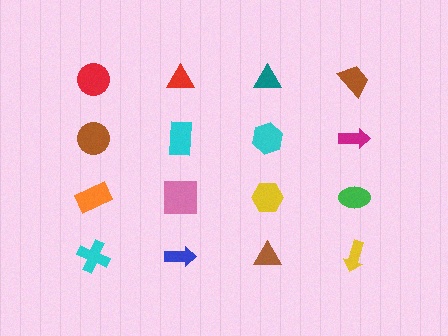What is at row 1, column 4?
A brown trapezoid.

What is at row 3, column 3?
A yellow hexagon.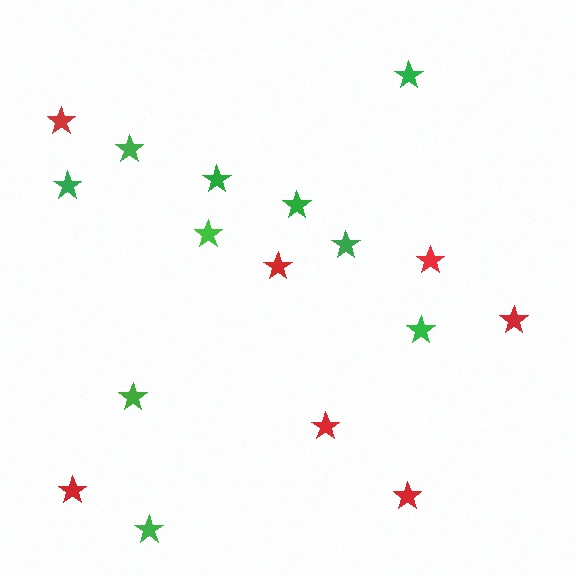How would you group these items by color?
There are 2 groups: one group of red stars (7) and one group of green stars (10).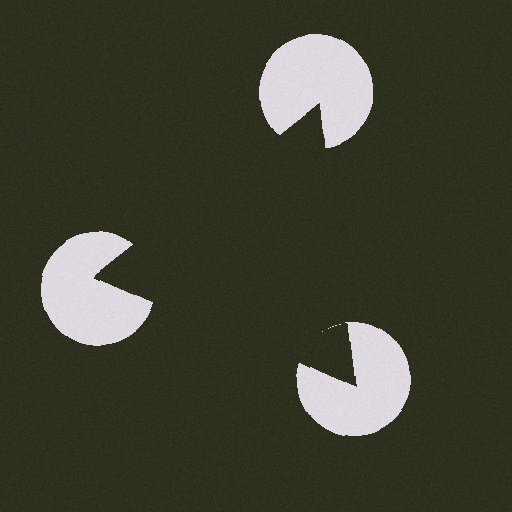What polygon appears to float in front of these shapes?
An illusory triangle — its edges are inferred from the aligned wedge cuts in the pac-man discs, not physically drawn.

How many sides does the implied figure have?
3 sides.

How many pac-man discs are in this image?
There are 3 — one at each vertex of the illusory triangle.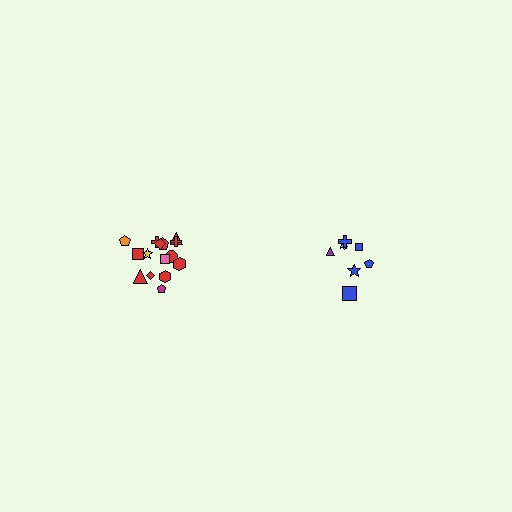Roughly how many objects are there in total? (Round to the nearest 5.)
Roughly 25 objects in total.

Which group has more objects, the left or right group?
The left group.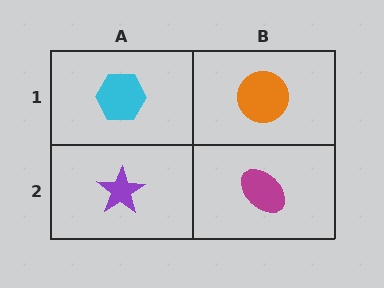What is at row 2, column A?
A purple star.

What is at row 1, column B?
An orange circle.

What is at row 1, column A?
A cyan hexagon.